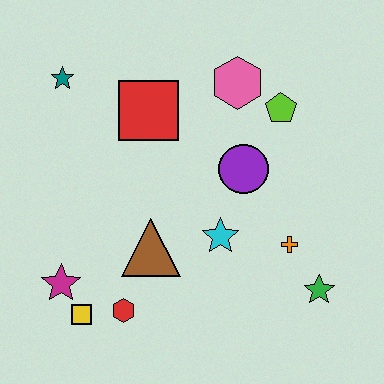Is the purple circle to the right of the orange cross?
No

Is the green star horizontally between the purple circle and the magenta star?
No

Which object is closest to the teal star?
The red square is closest to the teal star.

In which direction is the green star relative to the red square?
The green star is below the red square.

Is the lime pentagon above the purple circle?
Yes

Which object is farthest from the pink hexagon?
The yellow square is farthest from the pink hexagon.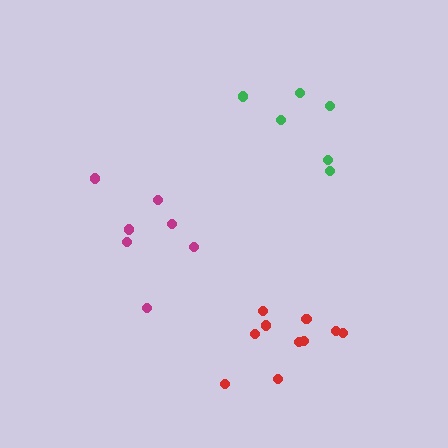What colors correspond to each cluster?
The clusters are colored: magenta, red, green.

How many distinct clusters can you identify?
There are 3 distinct clusters.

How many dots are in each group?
Group 1: 7 dots, Group 2: 10 dots, Group 3: 6 dots (23 total).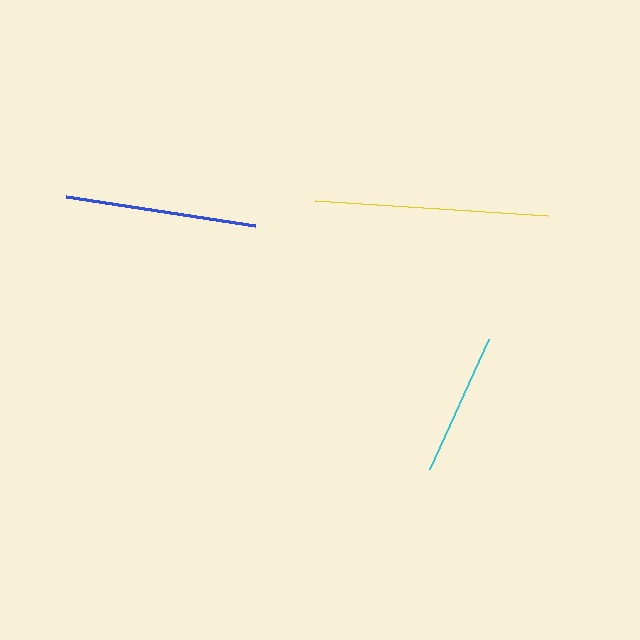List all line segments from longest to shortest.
From longest to shortest: yellow, blue, cyan.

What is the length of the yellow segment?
The yellow segment is approximately 232 pixels long.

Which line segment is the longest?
The yellow line is the longest at approximately 232 pixels.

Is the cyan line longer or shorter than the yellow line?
The yellow line is longer than the cyan line.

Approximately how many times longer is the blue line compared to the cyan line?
The blue line is approximately 1.3 times the length of the cyan line.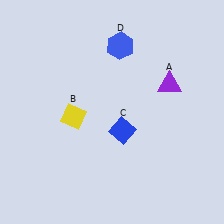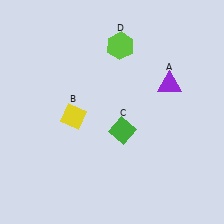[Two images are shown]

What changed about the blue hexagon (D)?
In Image 1, D is blue. In Image 2, it changed to lime.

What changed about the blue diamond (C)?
In Image 1, C is blue. In Image 2, it changed to green.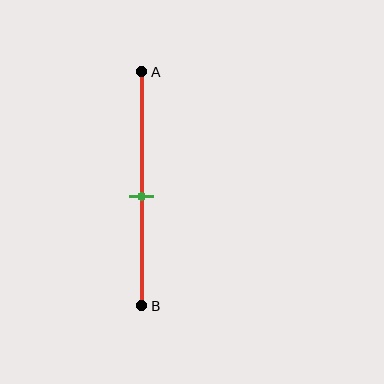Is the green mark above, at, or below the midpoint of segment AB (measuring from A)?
The green mark is below the midpoint of segment AB.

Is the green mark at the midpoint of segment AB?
No, the mark is at about 55% from A, not at the 50% midpoint.